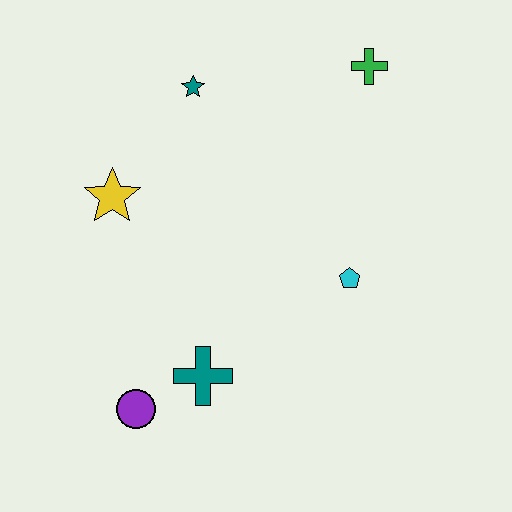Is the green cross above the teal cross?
Yes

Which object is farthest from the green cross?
The purple circle is farthest from the green cross.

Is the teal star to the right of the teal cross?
No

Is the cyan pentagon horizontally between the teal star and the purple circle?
No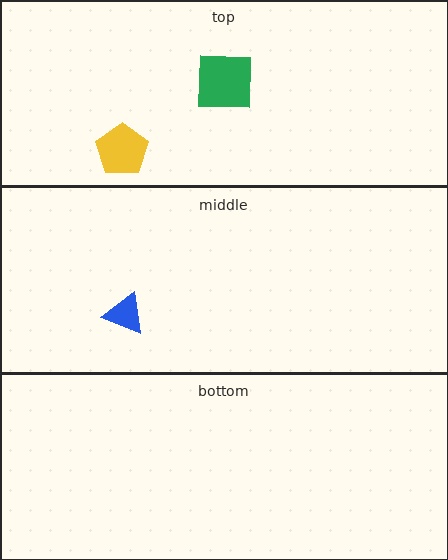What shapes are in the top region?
The yellow pentagon, the green square.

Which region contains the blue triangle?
The middle region.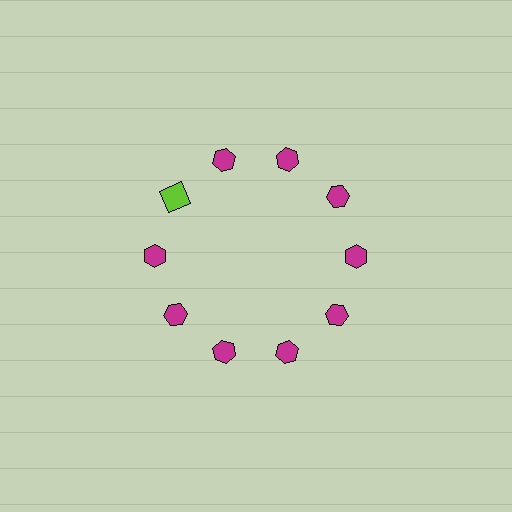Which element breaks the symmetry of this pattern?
The lime square at roughly the 10 o'clock position breaks the symmetry. All other shapes are magenta hexagons.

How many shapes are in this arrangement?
There are 10 shapes arranged in a ring pattern.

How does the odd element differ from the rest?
It differs in both color (lime instead of magenta) and shape (square instead of hexagon).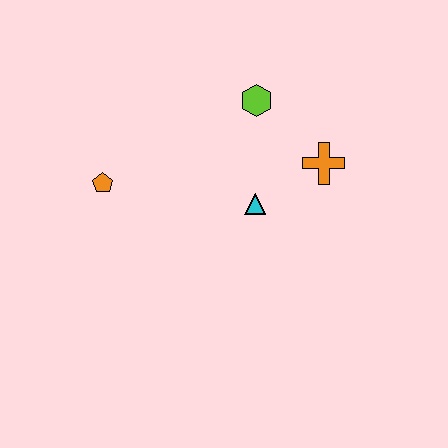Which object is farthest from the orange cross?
The orange pentagon is farthest from the orange cross.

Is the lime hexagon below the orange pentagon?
No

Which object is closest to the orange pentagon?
The cyan triangle is closest to the orange pentagon.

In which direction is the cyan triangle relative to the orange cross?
The cyan triangle is to the left of the orange cross.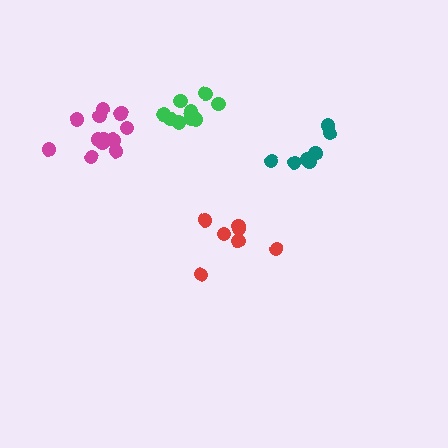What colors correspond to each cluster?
The clusters are colored: teal, green, magenta, red.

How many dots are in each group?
Group 1: 7 dots, Group 2: 9 dots, Group 3: 12 dots, Group 4: 7 dots (35 total).